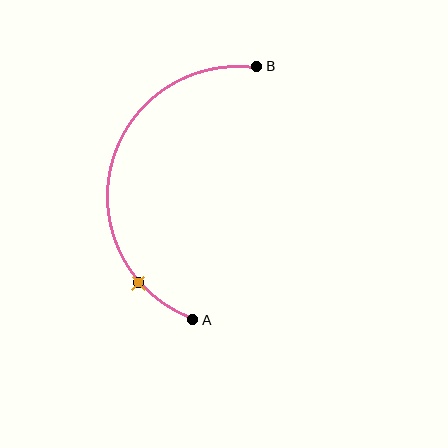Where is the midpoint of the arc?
The arc midpoint is the point on the curve farthest from the straight line joining A and B. It sits to the left of that line.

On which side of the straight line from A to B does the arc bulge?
The arc bulges to the left of the straight line connecting A and B.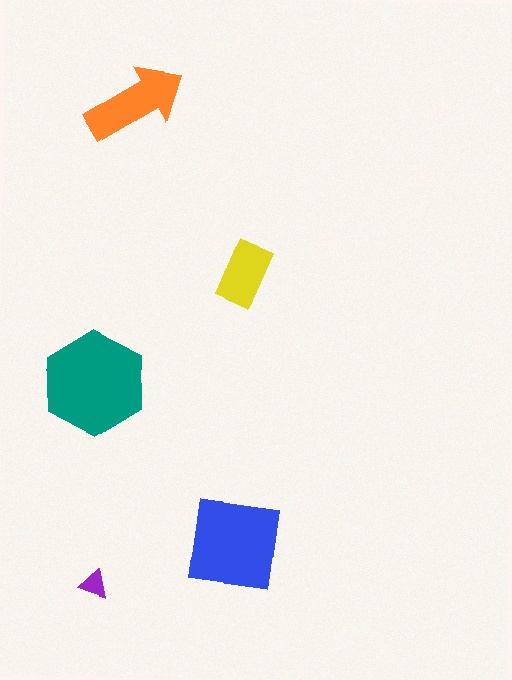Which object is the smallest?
The purple triangle.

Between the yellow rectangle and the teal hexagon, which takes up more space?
The teal hexagon.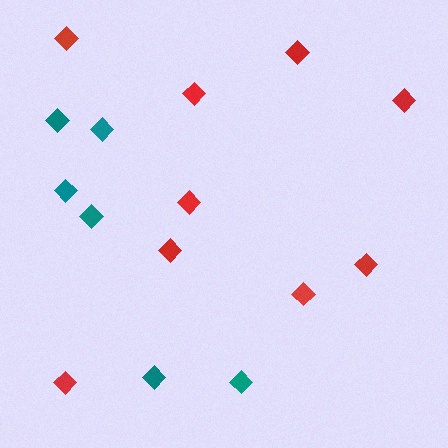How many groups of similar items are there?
There are 2 groups: one group of red diamonds (9) and one group of teal diamonds (6).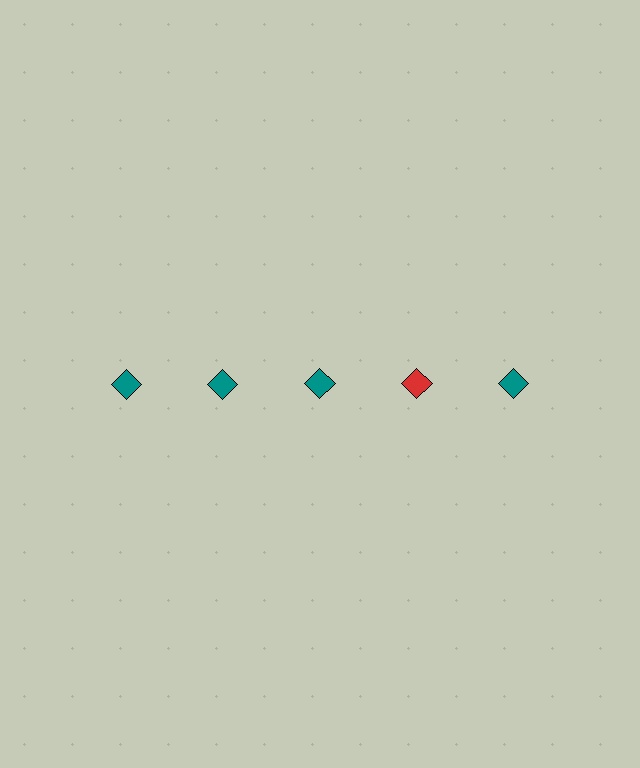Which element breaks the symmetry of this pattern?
The red diamond in the top row, second from right column breaks the symmetry. All other shapes are teal diamonds.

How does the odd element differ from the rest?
It has a different color: red instead of teal.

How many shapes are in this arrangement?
There are 5 shapes arranged in a grid pattern.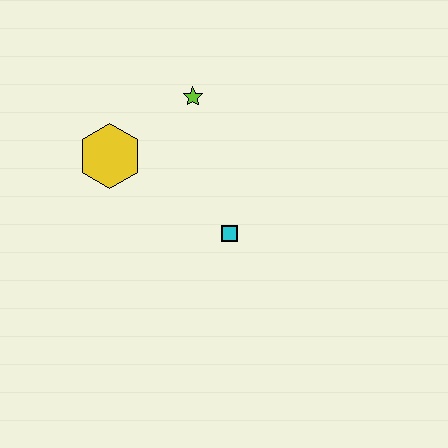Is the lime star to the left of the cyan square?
Yes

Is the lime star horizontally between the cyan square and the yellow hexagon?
Yes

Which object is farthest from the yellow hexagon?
The cyan square is farthest from the yellow hexagon.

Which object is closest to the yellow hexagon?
The lime star is closest to the yellow hexagon.